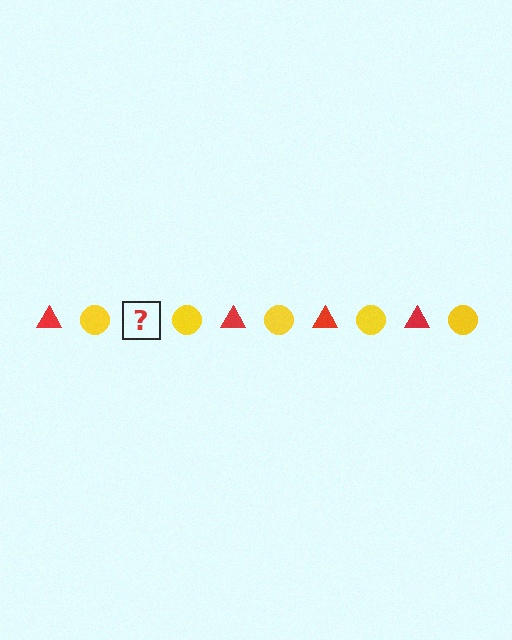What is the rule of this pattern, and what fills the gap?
The rule is that the pattern alternates between red triangle and yellow circle. The gap should be filled with a red triangle.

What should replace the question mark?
The question mark should be replaced with a red triangle.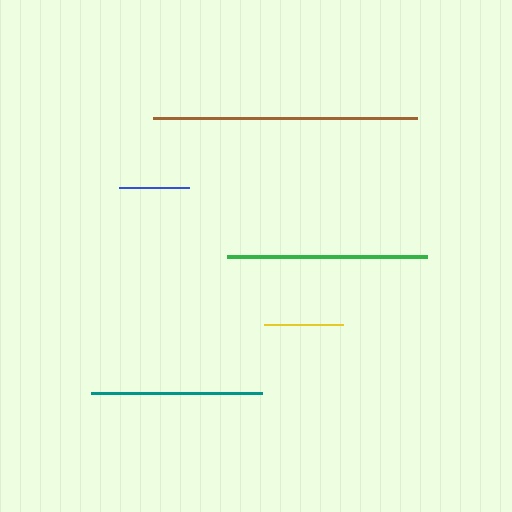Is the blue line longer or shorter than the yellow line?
The yellow line is longer than the blue line.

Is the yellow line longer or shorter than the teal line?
The teal line is longer than the yellow line.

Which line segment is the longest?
The brown line is the longest at approximately 264 pixels.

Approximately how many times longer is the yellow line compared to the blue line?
The yellow line is approximately 1.1 times the length of the blue line.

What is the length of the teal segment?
The teal segment is approximately 170 pixels long.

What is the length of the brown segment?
The brown segment is approximately 264 pixels long.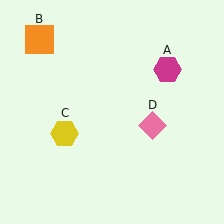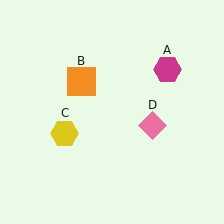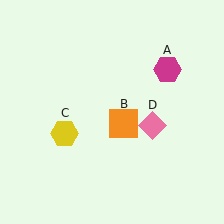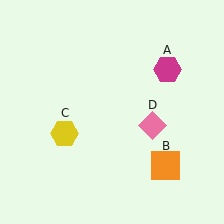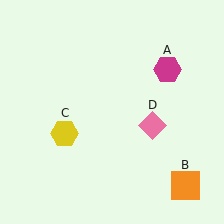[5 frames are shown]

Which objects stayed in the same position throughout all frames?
Magenta hexagon (object A) and yellow hexagon (object C) and pink diamond (object D) remained stationary.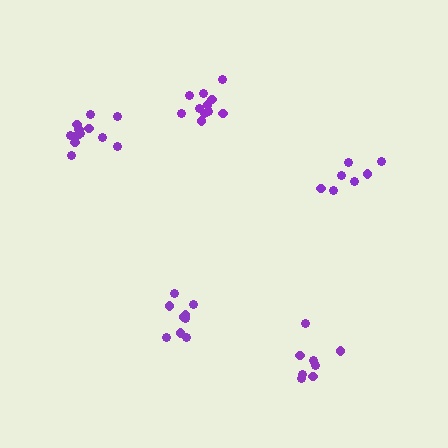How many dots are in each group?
Group 1: 9 dots, Group 2: 7 dots, Group 3: 12 dots, Group 4: 8 dots, Group 5: 11 dots (47 total).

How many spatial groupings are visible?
There are 5 spatial groupings.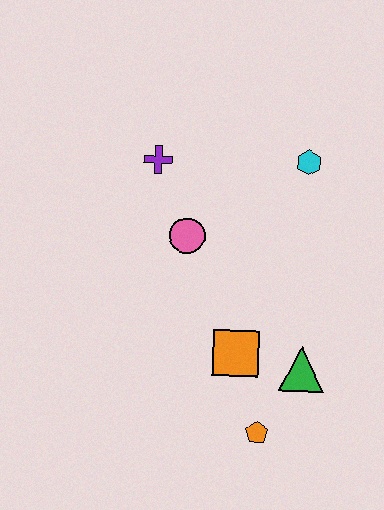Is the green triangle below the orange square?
Yes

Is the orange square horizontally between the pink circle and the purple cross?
No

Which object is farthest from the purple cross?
The orange pentagon is farthest from the purple cross.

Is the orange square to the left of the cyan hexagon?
Yes